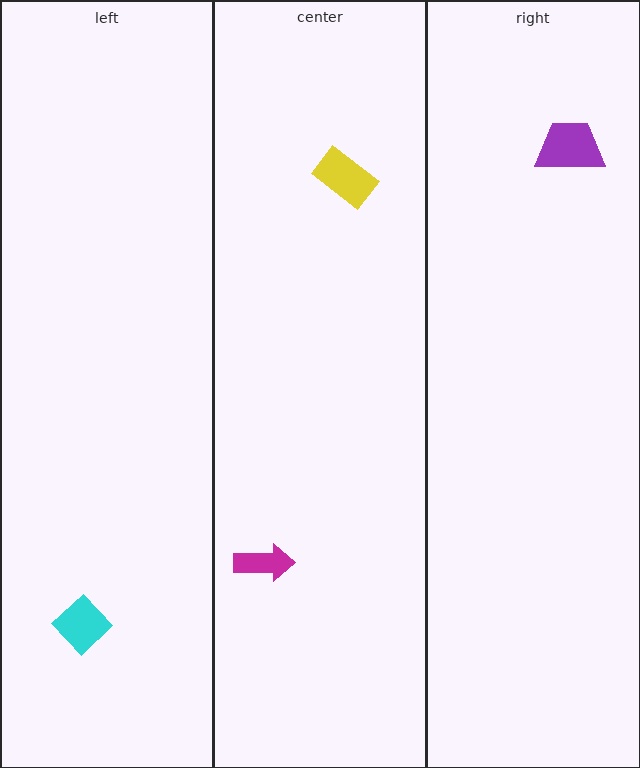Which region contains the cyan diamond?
The left region.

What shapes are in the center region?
The yellow rectangle, the magenta arrow.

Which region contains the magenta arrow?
The center region.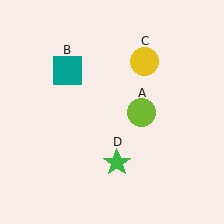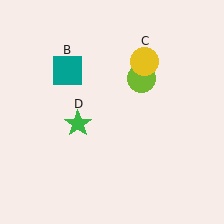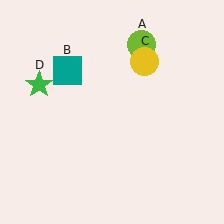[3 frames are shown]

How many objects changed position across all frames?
2 objects changed position: lime circle (object A), green star (object D).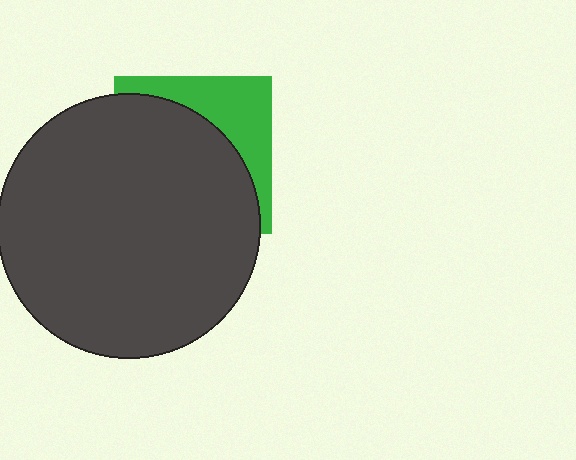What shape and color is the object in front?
The object in front is a dark gray circle.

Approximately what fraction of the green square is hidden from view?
Roughly 68% of the green square is hidden behind the dark gray circle.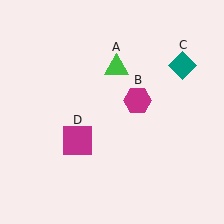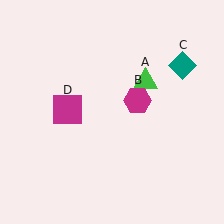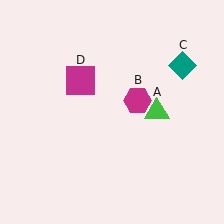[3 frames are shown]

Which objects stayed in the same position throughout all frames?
Magenta hexagon (object B) and teal diamond (object C) remained stationary.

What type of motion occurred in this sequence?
The green triangle (object A), magenta square (object D) rotated clockwise around the center of the scene.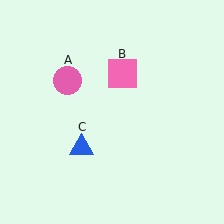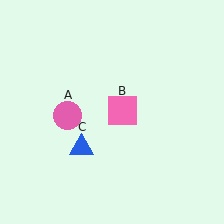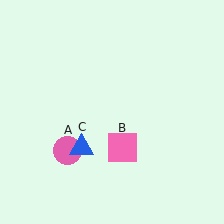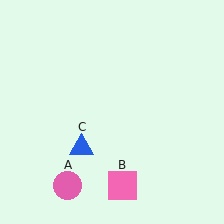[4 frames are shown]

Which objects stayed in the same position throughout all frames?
Blue triangle (object C) remained stationary.